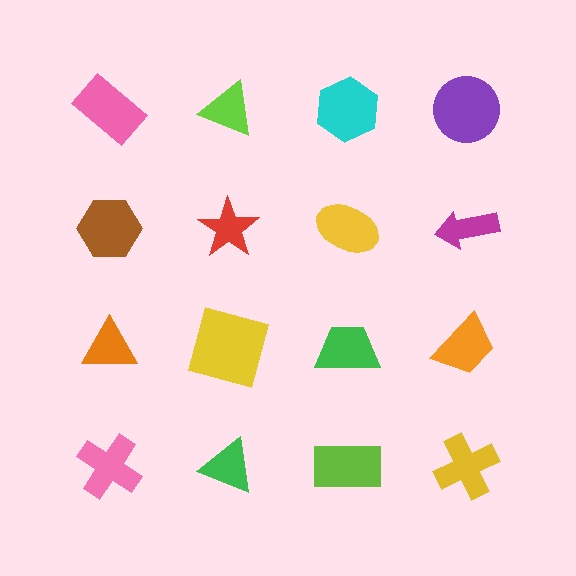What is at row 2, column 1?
A brown hexagon.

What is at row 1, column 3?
A cyan hexagon.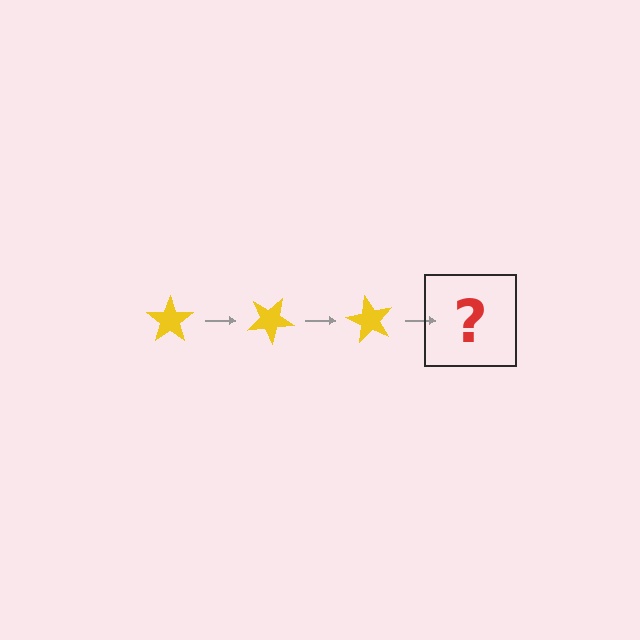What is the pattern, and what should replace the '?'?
The pattern is that the star rotates 30 degrees each step. The '?' should be a yellow star rotated 90 degrees.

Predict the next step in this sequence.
The next step is a yellow star rotated 90 degrees.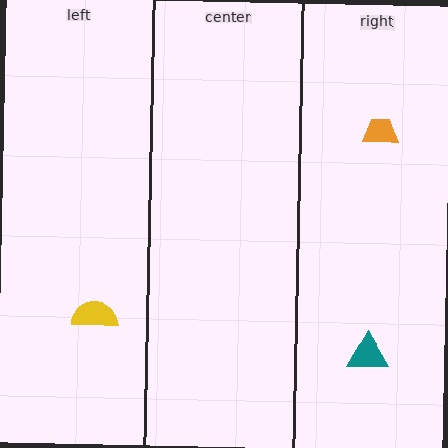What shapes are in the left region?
The yellow semicircle.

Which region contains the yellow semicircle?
The left region.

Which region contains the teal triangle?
The right region.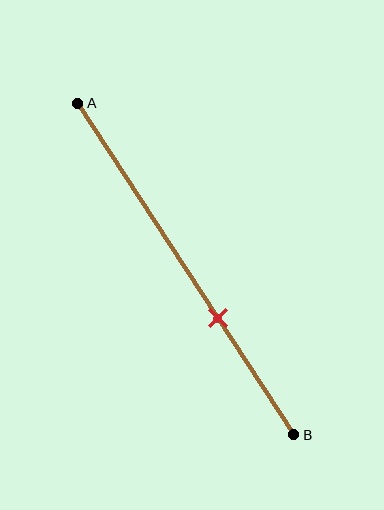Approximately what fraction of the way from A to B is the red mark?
The red mark is approximately 65% of the way from A to B.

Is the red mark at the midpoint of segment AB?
No, the mark is at about 65% from A, not at the 50% midpoint.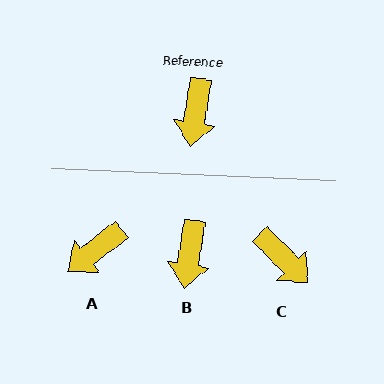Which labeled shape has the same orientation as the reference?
B.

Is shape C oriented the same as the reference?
No, it is off by about 54 degrees.